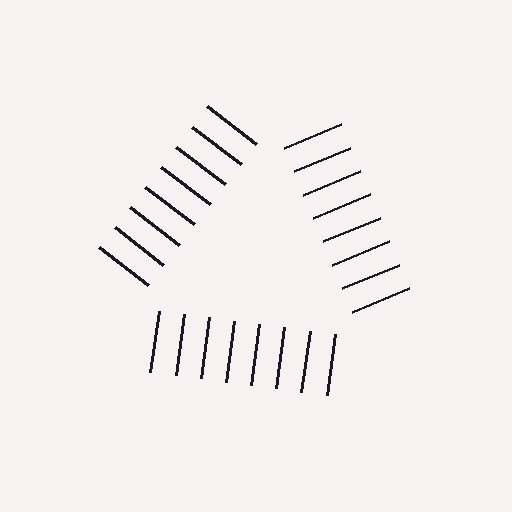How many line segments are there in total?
24 — 8 along each of the 3 edges.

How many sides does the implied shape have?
3 sides — the line-ends trace a triangle.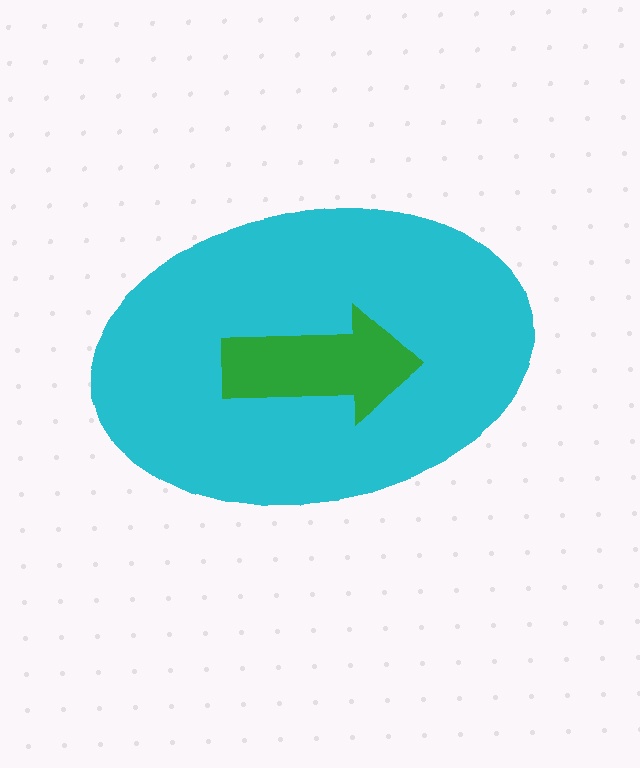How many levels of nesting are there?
2.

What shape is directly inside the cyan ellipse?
The green arrow.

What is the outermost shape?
The cyan ellipse.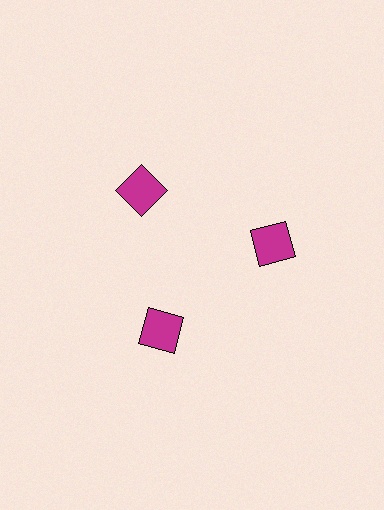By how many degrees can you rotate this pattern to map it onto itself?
The pattern maps onto itself every 120 degrees of rotation.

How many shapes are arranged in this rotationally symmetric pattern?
There are 3 shapes, arranged in 3 groups of 1.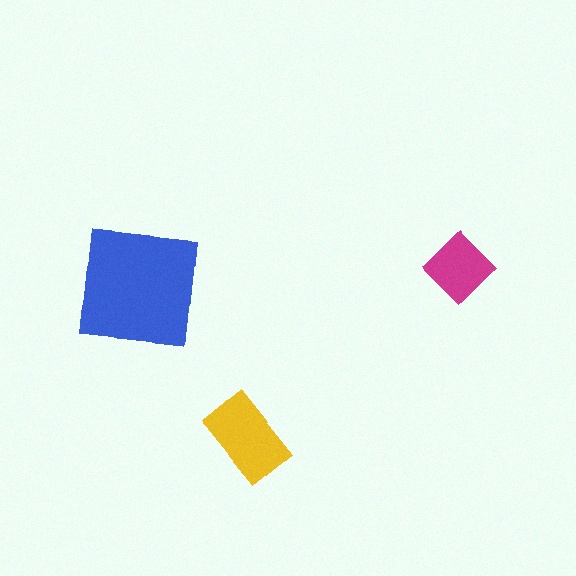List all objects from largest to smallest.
The blue square, the yellow rectangle, the magenta diamond.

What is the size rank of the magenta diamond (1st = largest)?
3rd.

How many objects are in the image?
There are 3 objects in the image.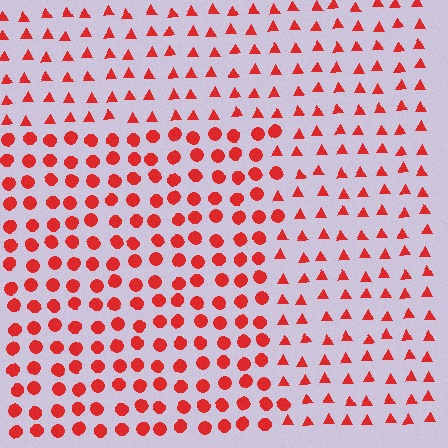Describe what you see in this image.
The image is filled with small red elements arranged in a uniform grid. A rectangle-shaped region contains circles, while the surrounding area contains triangles. The boundary is defined purely by the change in element shape.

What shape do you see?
I see a rectangle.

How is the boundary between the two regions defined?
The boundary is defined by a change in element shape: circles inside vs. triangles outside. All elements share the same color and spacing.